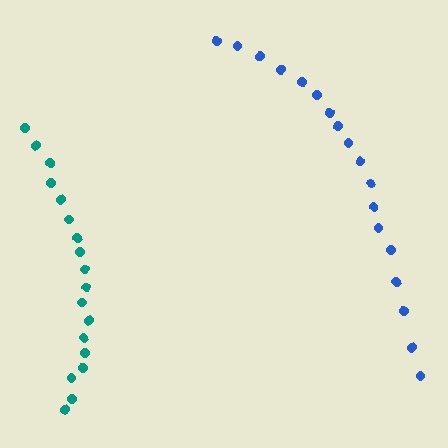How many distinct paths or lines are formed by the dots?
There are 2 distinct paths.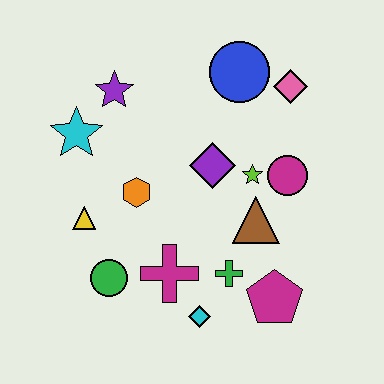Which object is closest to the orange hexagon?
The yellow triangle is closest to the orange hexagon.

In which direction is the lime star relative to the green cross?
The lime star is above the green cross.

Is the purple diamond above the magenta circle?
Yes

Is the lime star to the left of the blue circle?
No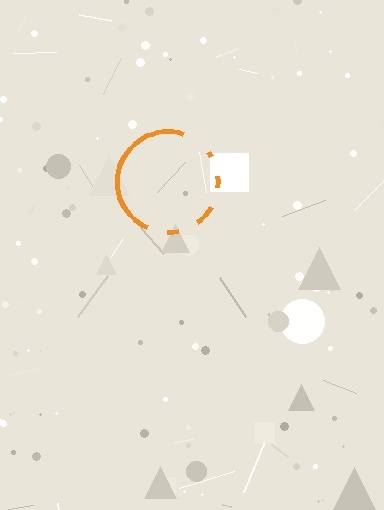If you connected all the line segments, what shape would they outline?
They would outline a circle.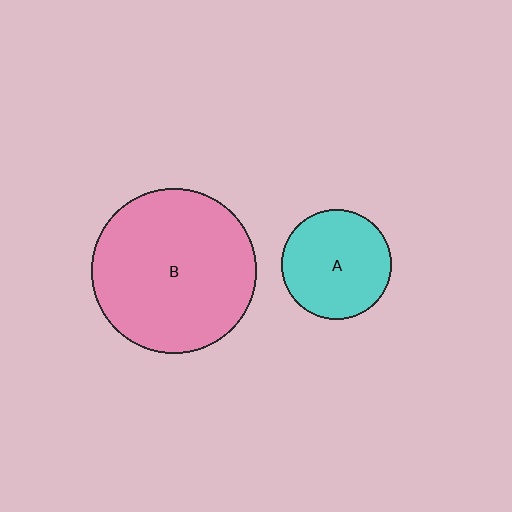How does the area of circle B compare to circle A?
Approximately 2.2 times.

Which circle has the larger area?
Circle B (pink).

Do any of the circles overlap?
No, none of the circles overlap.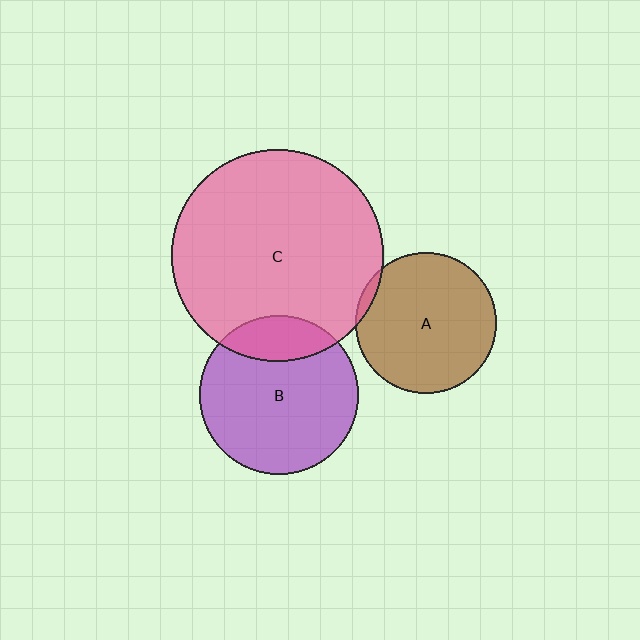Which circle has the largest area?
Circle C (pink).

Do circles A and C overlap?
Yes.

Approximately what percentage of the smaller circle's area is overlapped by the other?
Approximately 5%.